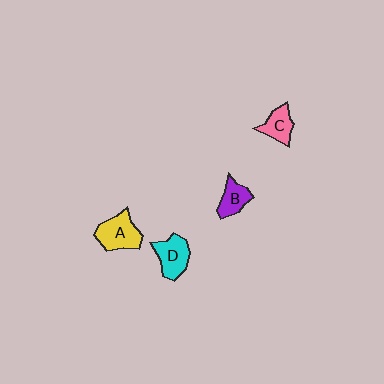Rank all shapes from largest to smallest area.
From largest to smallest: A (yellow), D (cyan), B (purple), C (pink).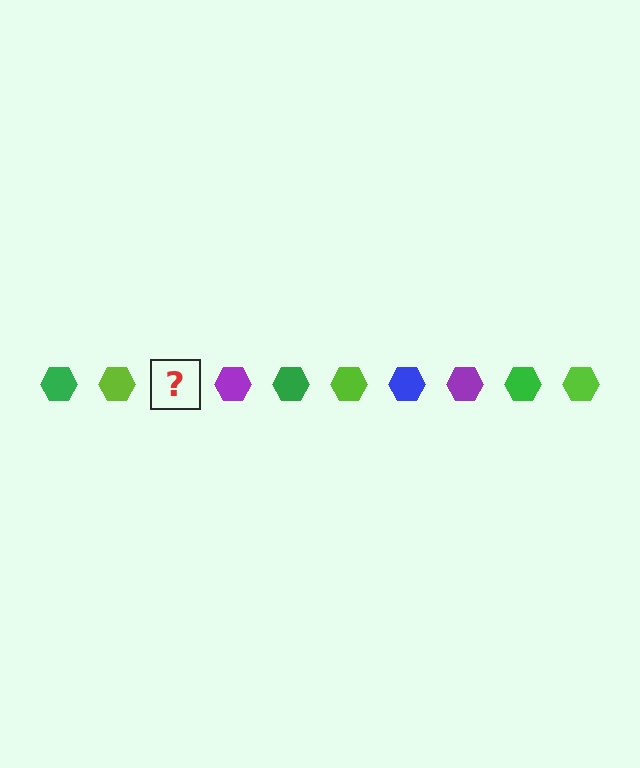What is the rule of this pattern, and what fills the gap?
The rule is that the pattern cycles through green, lime, blue, purple hexagons. The gap should be filled with a blue hexagon.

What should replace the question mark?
The question mark should be replaced with a blue hexagon.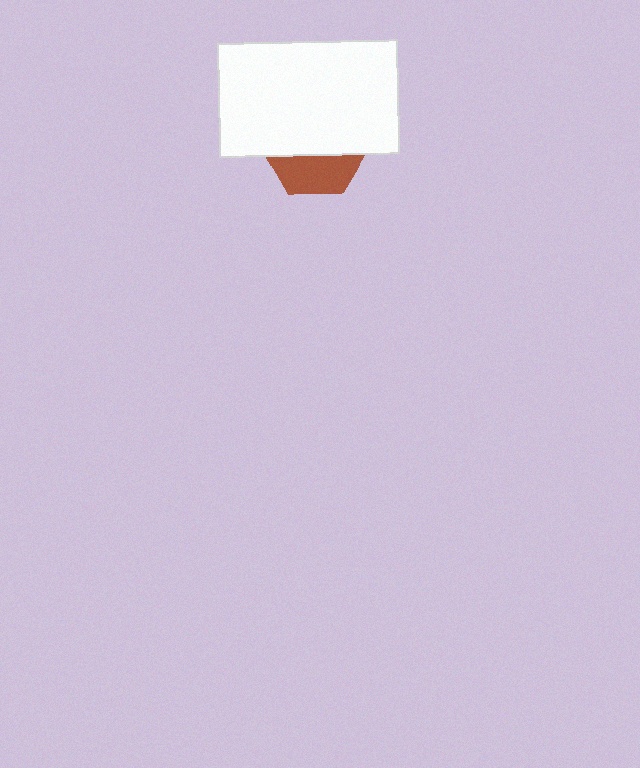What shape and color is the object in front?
The object in front is a white rectangle.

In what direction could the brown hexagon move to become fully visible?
The brown hexagon could move down. That would shift it out from behind the white rectangle entirely.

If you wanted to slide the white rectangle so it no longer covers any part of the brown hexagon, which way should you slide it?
Slide it up — that is the most direct way to separate the two shapes.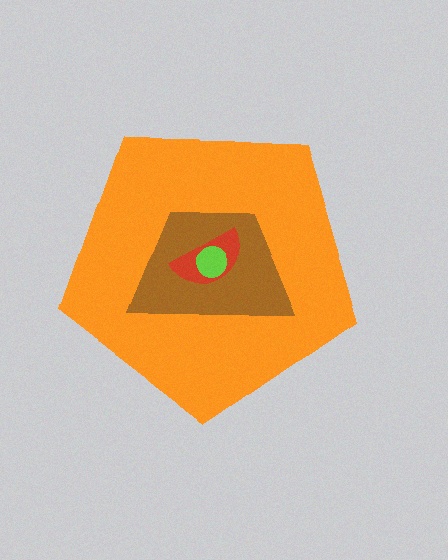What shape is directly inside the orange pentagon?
The brown trapezoid.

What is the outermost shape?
The orange pentagon.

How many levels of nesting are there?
4.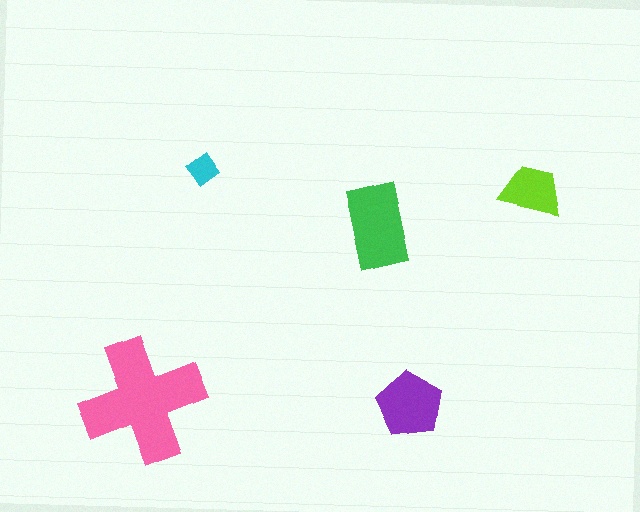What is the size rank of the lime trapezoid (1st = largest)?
4th.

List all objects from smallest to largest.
The cyan diamond, the lime trapezoid, the purple pentagon, the green rectangle, the pink cross.